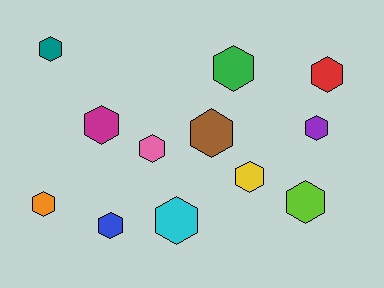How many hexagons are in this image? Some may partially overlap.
There are 12 hexagons.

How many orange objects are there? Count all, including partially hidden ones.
There is 1 orange object.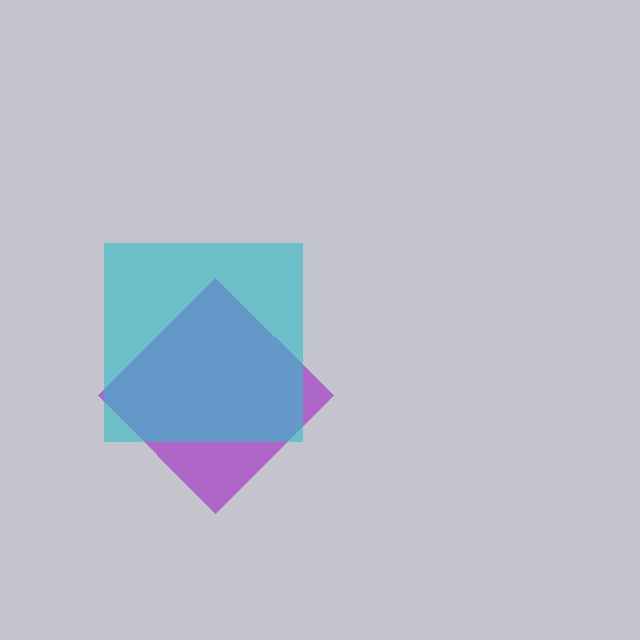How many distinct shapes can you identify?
There are 2 distinct shapes: a purple diamond, a cyan square.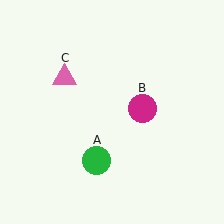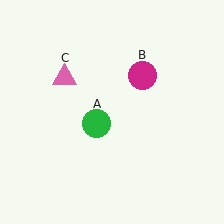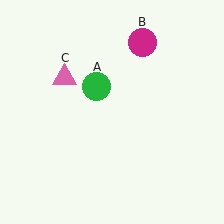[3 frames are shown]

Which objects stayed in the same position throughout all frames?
Pink triangle (object C) remained stationary.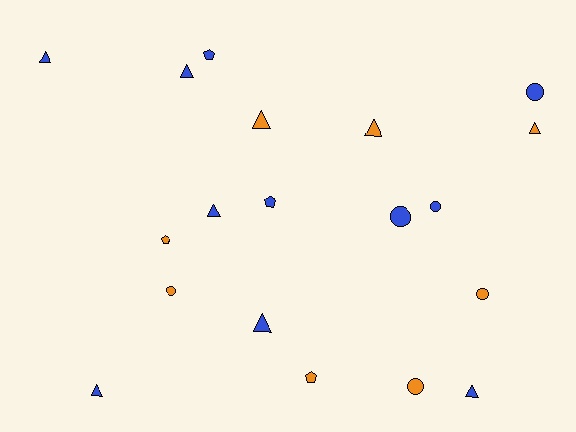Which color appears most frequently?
Blue, with 11 objects.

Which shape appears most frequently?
Triangle, with 9 objects.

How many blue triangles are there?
There are 6 blue triangles.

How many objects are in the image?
There are 19 objects.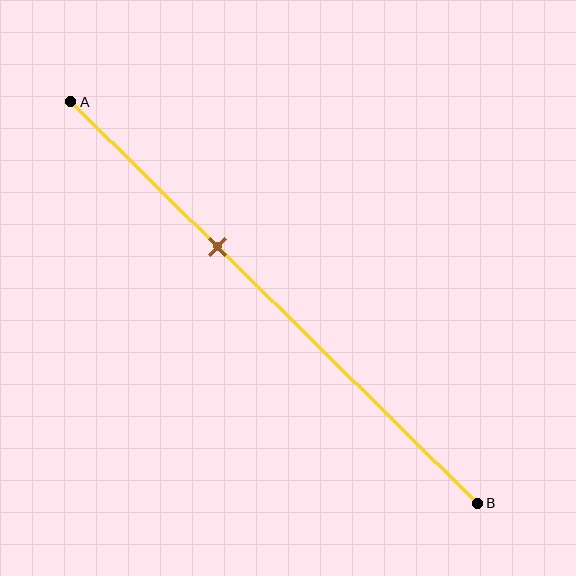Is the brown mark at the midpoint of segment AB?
No, the mark is at about 35% from A, not at the 50% midpoint.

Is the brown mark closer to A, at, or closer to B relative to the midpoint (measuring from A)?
The brown mark is closer to point A than the midpoint of segment AB.